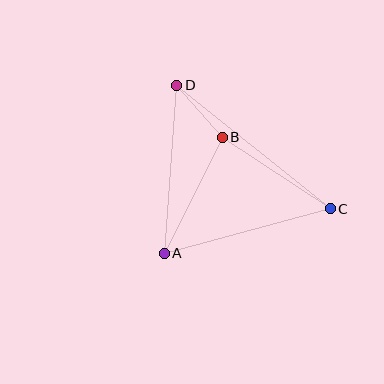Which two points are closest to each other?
Points B and D are closest to each other.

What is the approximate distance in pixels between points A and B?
The distance between A and B is approximately 130 pixels.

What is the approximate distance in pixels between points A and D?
The distance between A and D is approximately 168 pixels.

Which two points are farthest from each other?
Points C and D are farthest from each other.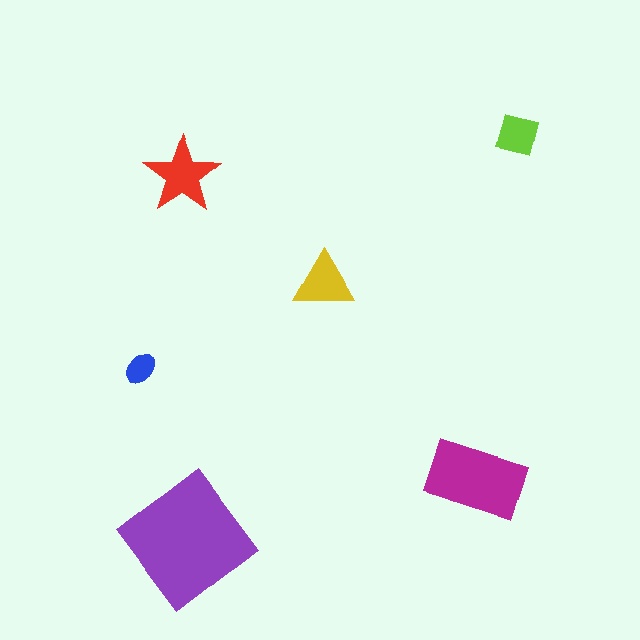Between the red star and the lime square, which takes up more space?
The red star.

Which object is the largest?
The purple diamond.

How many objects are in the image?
There are 6 objects in the image.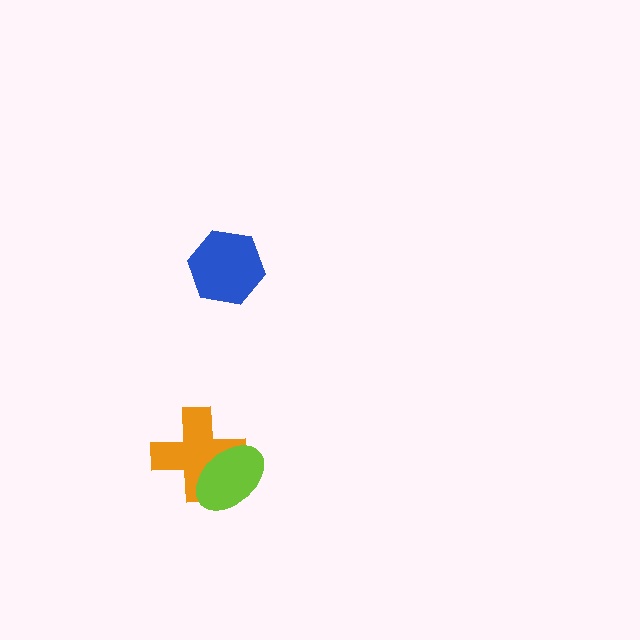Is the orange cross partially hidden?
Yes, it is partially covered by another shape.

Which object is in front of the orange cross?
The lime ellipse is in front of the orange cross.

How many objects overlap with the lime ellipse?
1 object overlaps with the lime ellipse.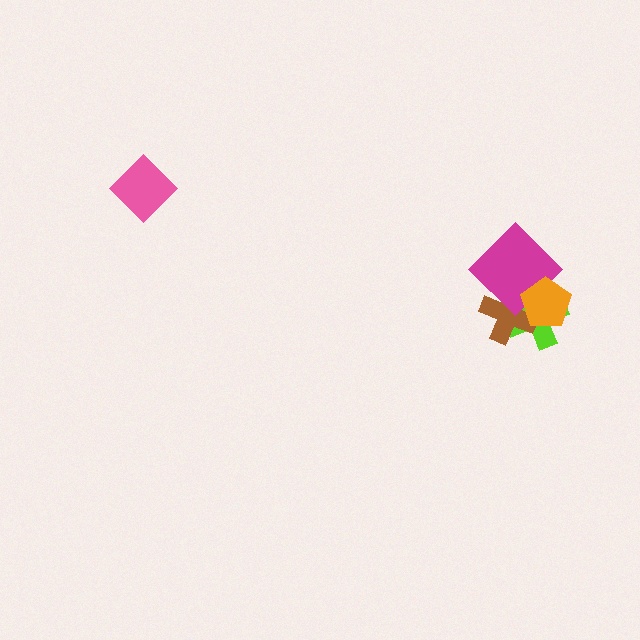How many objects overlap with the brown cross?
3 objects overlap with the brown cross.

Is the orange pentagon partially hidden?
No, no other shape covers it.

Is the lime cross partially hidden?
Yes, it is partially covered by another shape.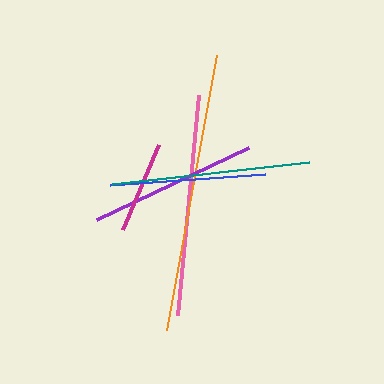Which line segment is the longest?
The orange line is the longest at approximately 279 pixels.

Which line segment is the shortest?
The magenta line is the shortest at approximately 92 pixels.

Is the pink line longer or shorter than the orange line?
The orange line is longer than the pink line.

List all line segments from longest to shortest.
From longest to shortest: orange, pink, teal, purple, blue, magenta.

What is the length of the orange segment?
The orange segment is approximately 279 pixels long.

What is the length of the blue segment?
The blue segment is approximately 155 pixels long.